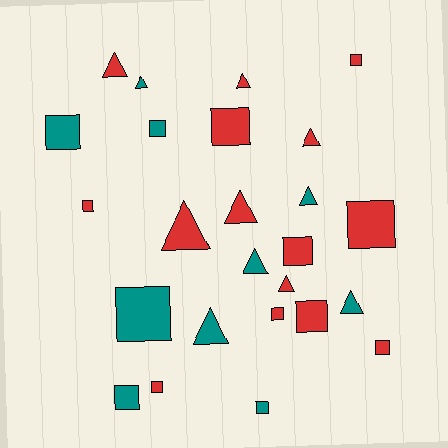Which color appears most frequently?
Red, with 15 objects.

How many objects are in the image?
There are 25 objects.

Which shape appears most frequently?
Square, with 14 objects.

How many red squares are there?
There are 9 red squares.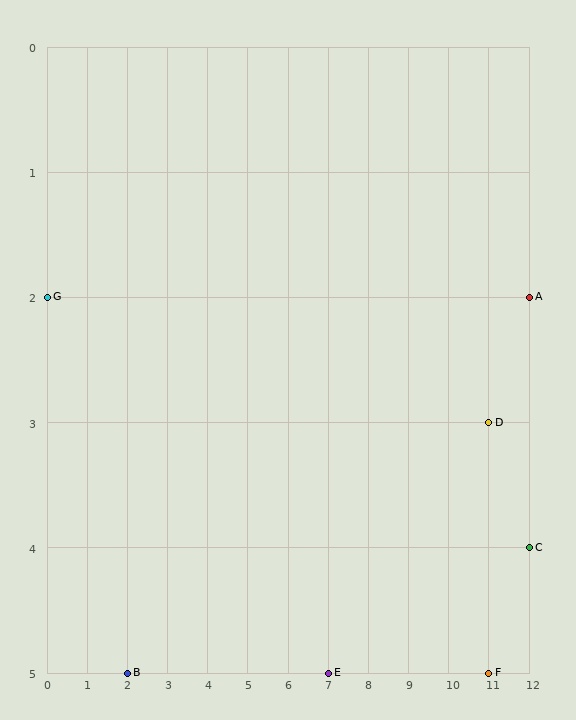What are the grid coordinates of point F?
Point F is at grid coordinates (11, 5).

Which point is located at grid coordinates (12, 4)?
Point C is at (12, 4).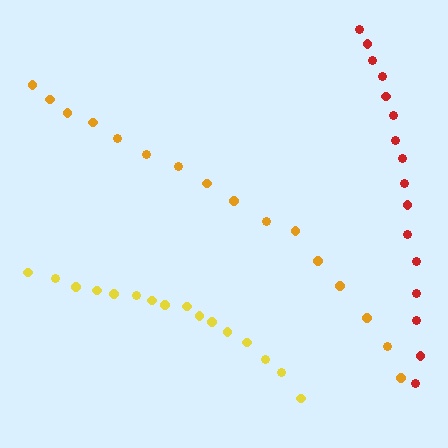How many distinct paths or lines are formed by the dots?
There are 3 distinct paths.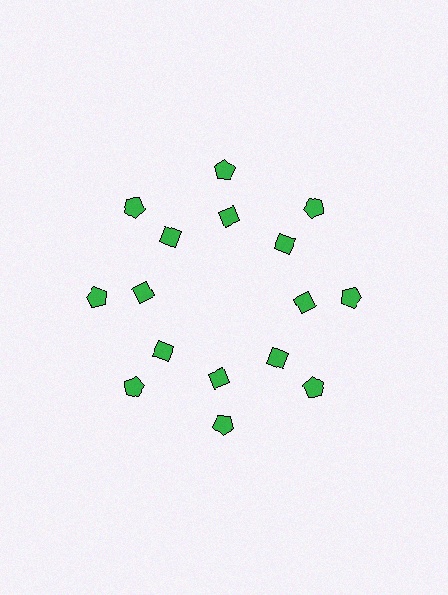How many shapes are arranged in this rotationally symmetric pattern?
There are 16 shapes, arranged in 8 groups of 2.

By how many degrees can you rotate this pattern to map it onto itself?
The pattern maps onto itself every 45 degrees of rotation.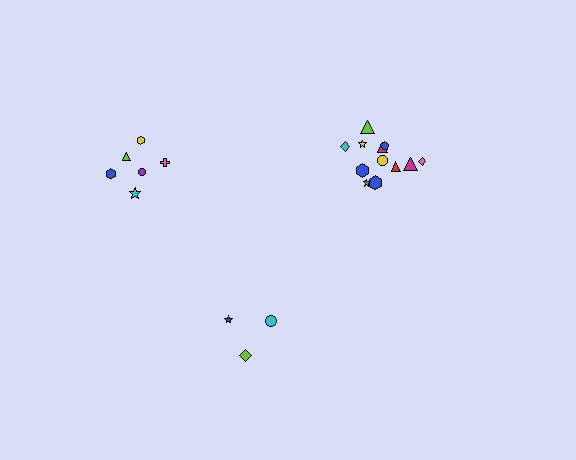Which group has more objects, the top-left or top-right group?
The top-right group.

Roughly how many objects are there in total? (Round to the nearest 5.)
Roughly 20 objects in total.